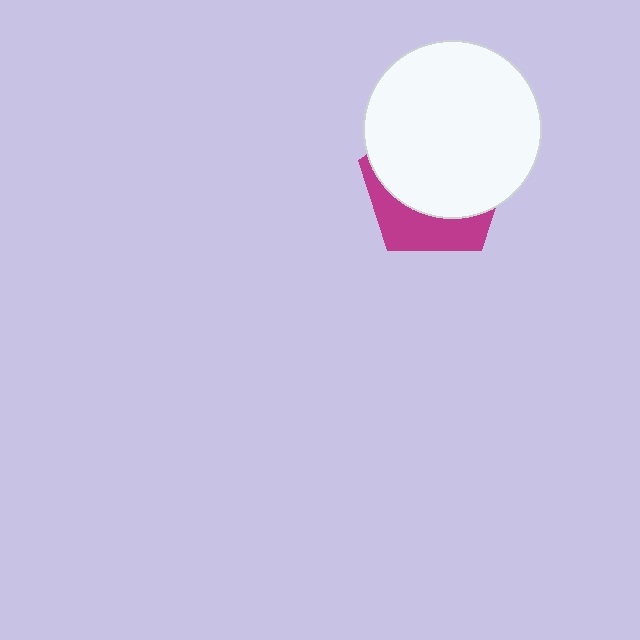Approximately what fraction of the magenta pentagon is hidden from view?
Roughly 68% of the magenta pentagon is hidden behind the white circle.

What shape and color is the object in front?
The object in front is a white circle.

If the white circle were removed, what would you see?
You would see the complete magenta pentagon.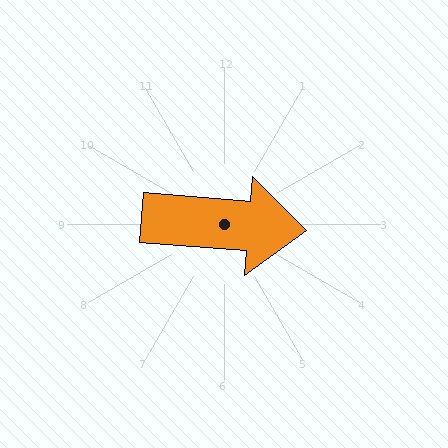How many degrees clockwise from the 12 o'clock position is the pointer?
Approximately 94 degrees.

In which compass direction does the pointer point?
East.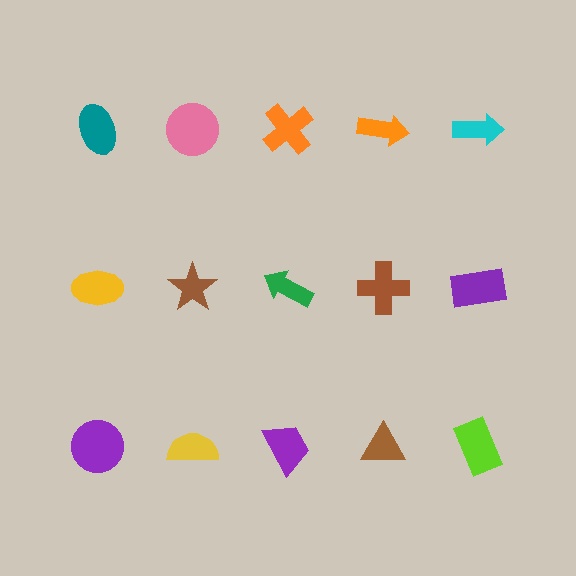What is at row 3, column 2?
A yellow semicircle.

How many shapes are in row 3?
5 shapes.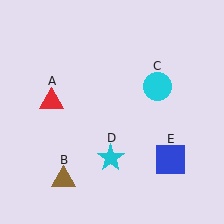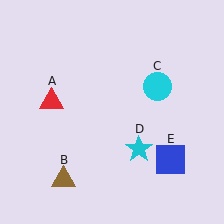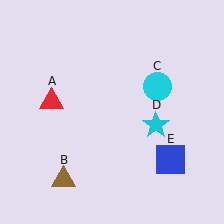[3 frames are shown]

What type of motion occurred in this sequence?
The cyan star (object D) rotated counterclockwise around the center of the scene.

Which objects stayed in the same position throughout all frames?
Red triangle (object A) and brown triangle (object B) and cyan circle (object C) and blue square (object E) remained stationary.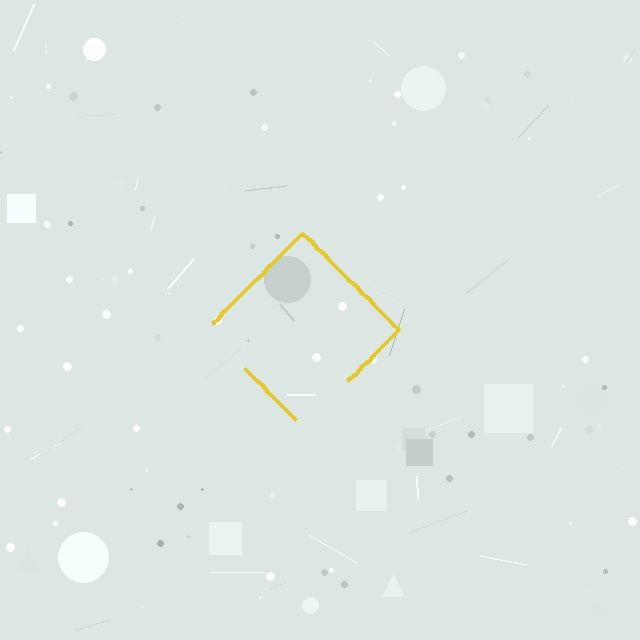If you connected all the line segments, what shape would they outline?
They would outline a diamond.